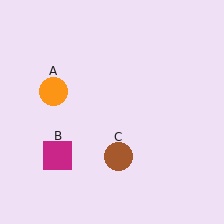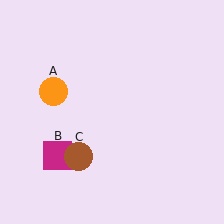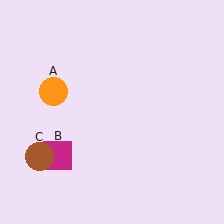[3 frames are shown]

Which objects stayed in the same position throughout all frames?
Orange circle (object A) and magenta square (object B) remained stationary.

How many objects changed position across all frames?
1 object changed position: brown circle (object C).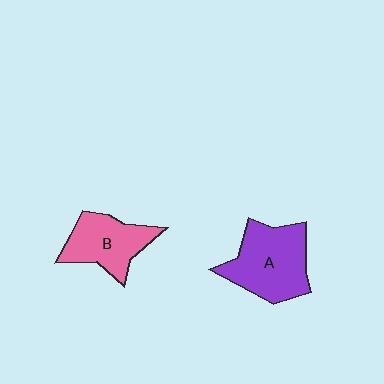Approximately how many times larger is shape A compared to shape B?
Approximately 1.3 times.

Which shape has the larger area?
Shape A (purple).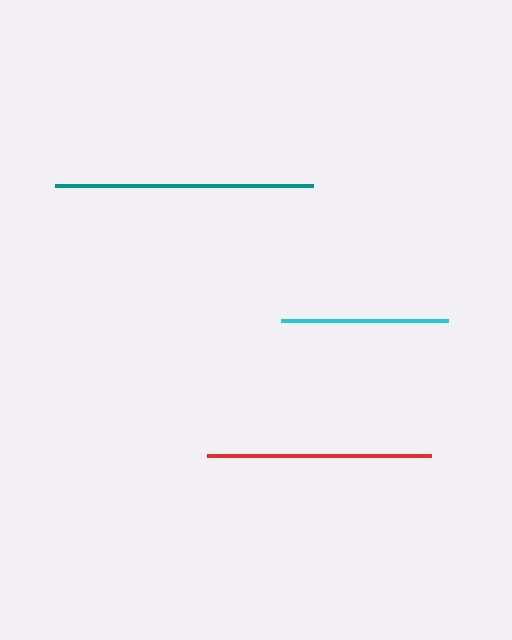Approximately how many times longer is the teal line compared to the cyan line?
The teal line is approximately 1.5 times the length of the cyan line.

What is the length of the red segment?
The red segment is approximately 224 pixels long.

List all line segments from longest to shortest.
From longest to shortest: teal, red, cyan.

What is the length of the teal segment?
The teal segment is approximately 258 pixels long.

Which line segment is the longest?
The teal line is the longest at approximately 258 pixels.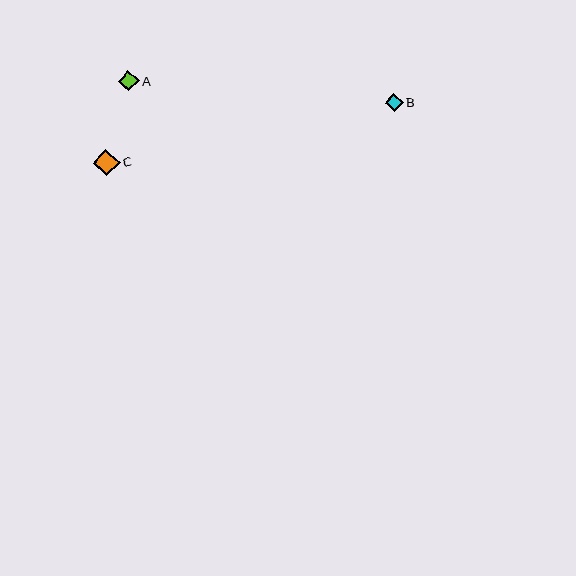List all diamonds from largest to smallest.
From largest to smallest: C, A, B.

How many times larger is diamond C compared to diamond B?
Diamond C is approximately 1.5 times the size of diamond B.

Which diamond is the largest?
Diamond C is the largest with a size of approximately 26 pixels.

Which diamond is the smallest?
Diamond B is the smallest with a size of approximately 18 pixels.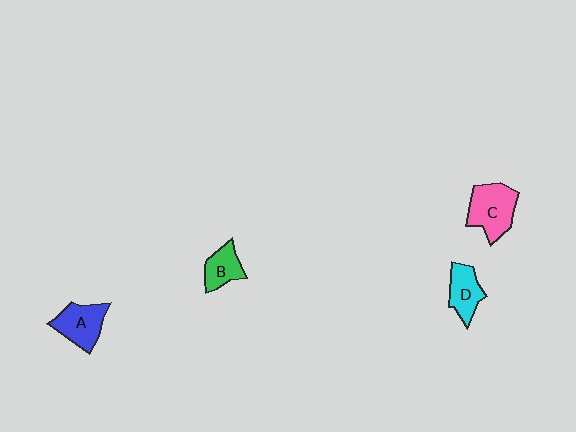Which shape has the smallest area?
Shape B (green).